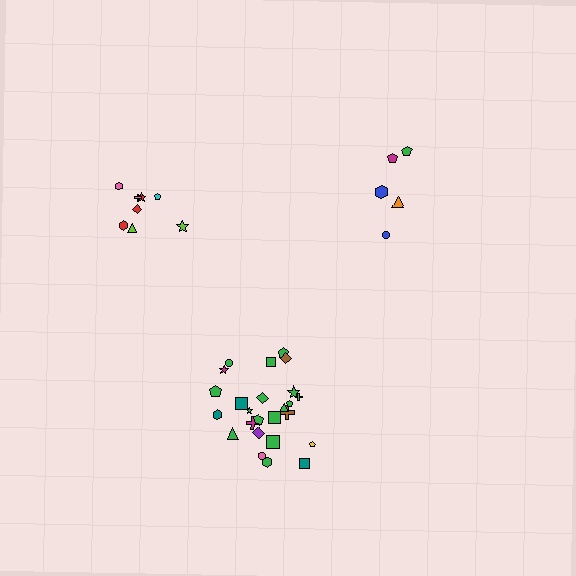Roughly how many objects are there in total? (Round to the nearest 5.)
Roughly 40 objects in total.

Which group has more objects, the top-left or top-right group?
The top-left group.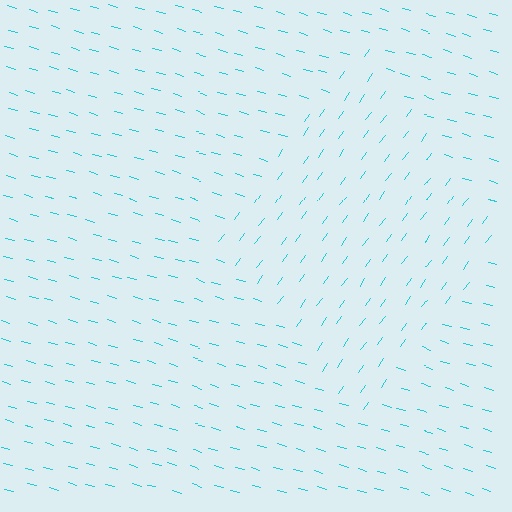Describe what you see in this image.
The image is filled with small cyan line segments. A diamond region in the image has lines oriented differently from the surrounding lines, creating a visible texture boundary.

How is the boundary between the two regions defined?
The boundary is defined purely by a change in line orientation (approximately 69 degrees difference). All lines are the same color and thickness.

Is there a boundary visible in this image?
Yes, there is a texture boundary formed by a change in line orientation.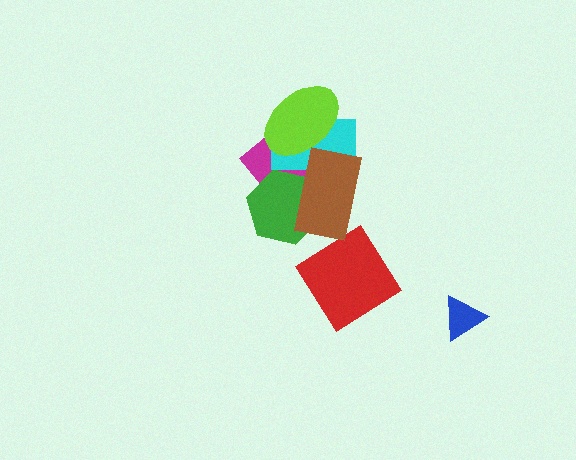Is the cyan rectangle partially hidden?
Yes, it is partially covered by another shape.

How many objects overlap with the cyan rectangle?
4 objects overlap with the cyan rectangle.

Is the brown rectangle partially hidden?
No, no other shape covers it.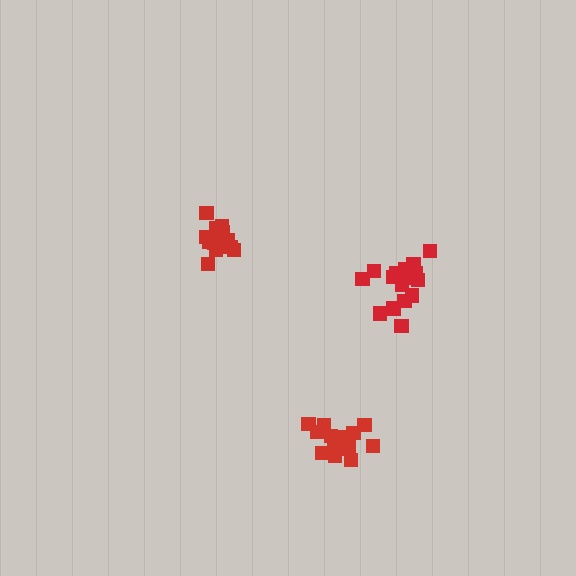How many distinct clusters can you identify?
There are 3 distinct clusters.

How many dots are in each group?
Group 1: 17 dots, Group 2: 13 dots, Group 3: 14 dots (44 total).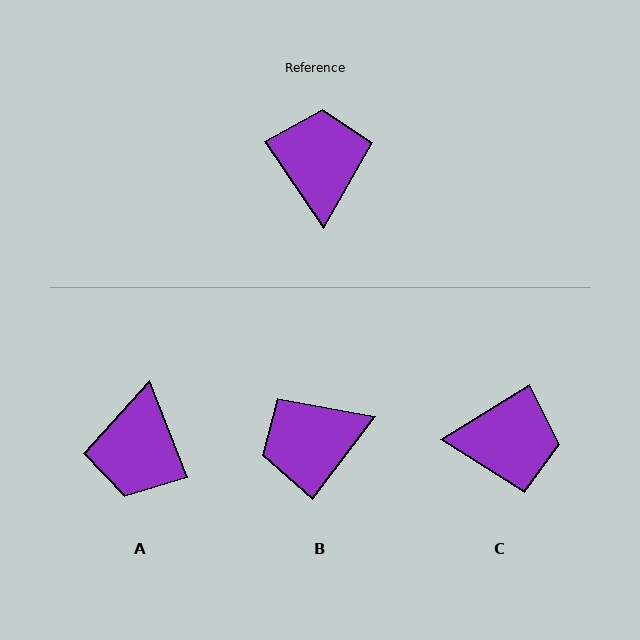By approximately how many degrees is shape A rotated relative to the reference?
Approximately 167 degrees counter-clockwise.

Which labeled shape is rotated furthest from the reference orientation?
A, about 167 degrees away.